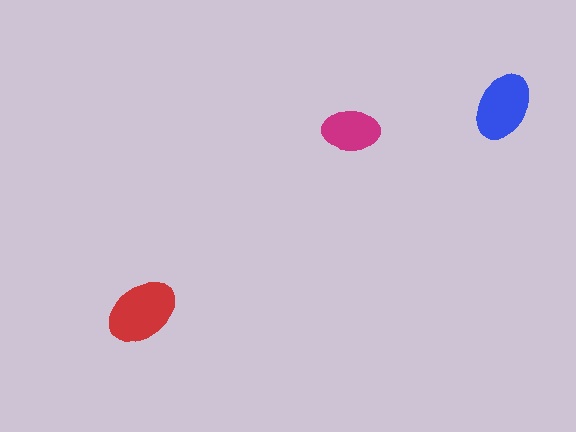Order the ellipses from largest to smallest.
the red one, the blue one, the magenta one.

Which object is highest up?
The blue ellipse is topmost.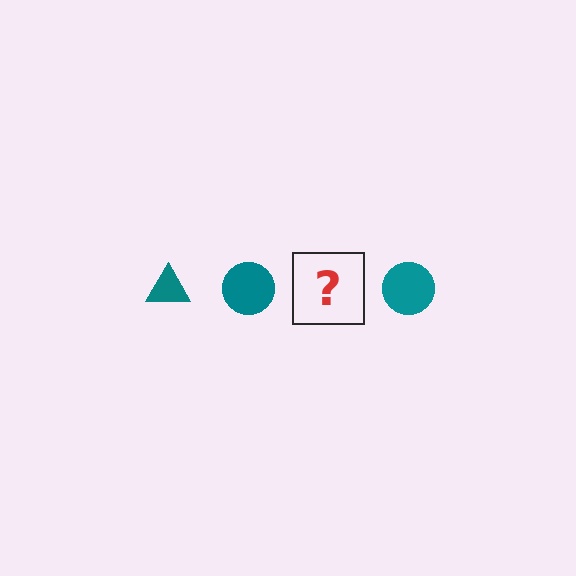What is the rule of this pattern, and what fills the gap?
The rule is that the pattern cycles through triangle, circle shapes in teal. The gap should be filled with a teal triangle.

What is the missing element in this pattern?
The missing element is a teal triangle.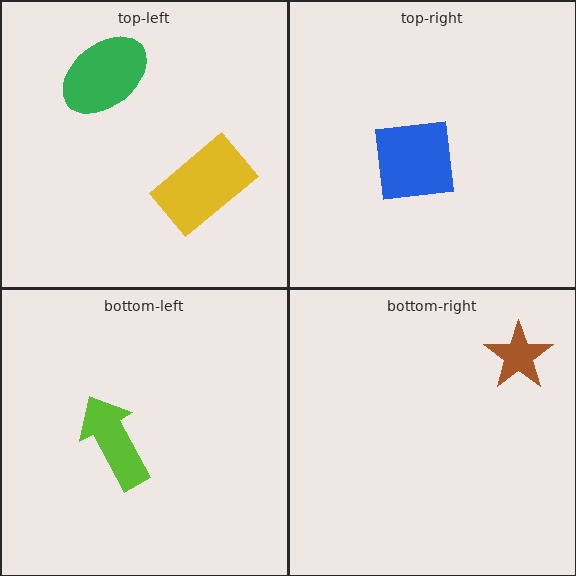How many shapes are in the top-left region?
2.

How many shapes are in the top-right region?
1.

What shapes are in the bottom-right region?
The brown star.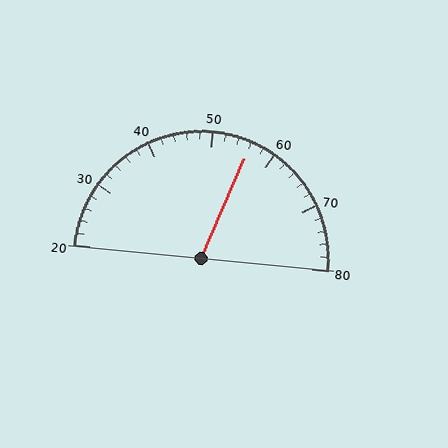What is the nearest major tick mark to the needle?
The nearest major tick mark is 60.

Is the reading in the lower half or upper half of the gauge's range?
The reading is in the upper half of the range (20 to 80).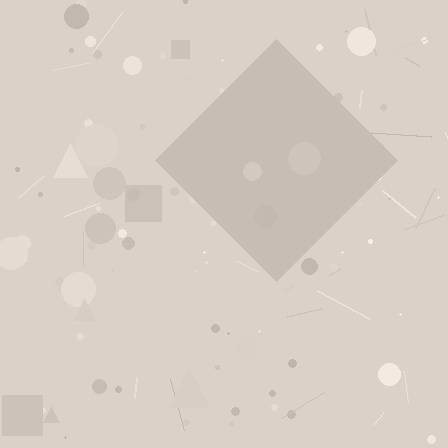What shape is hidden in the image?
A diamond is hidden in the image.